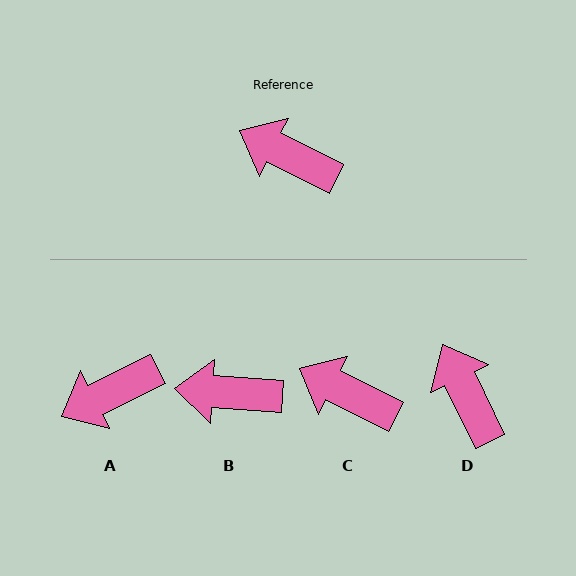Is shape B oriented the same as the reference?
No, it is off by about 23 degrees.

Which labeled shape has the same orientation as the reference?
C.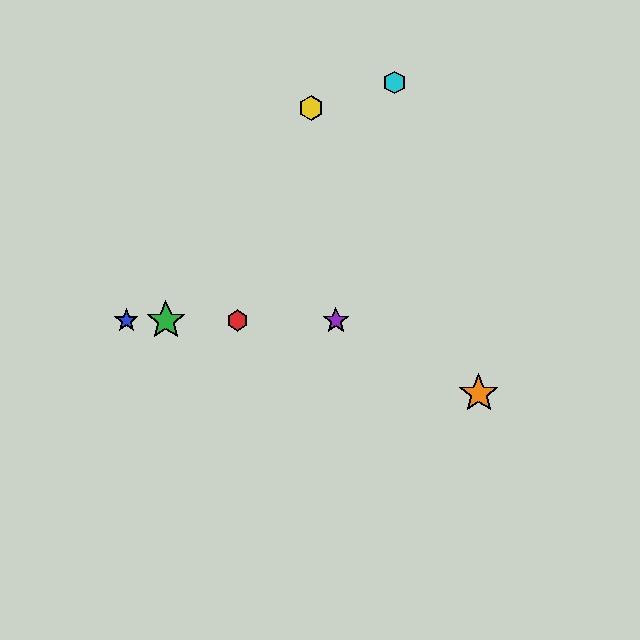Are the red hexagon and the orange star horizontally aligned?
No, the red hexagon is at y≈320 and the orange star is at y≈393.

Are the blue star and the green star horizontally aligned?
Yes, both are at y≈320.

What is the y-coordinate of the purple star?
The purple star is at y≈320.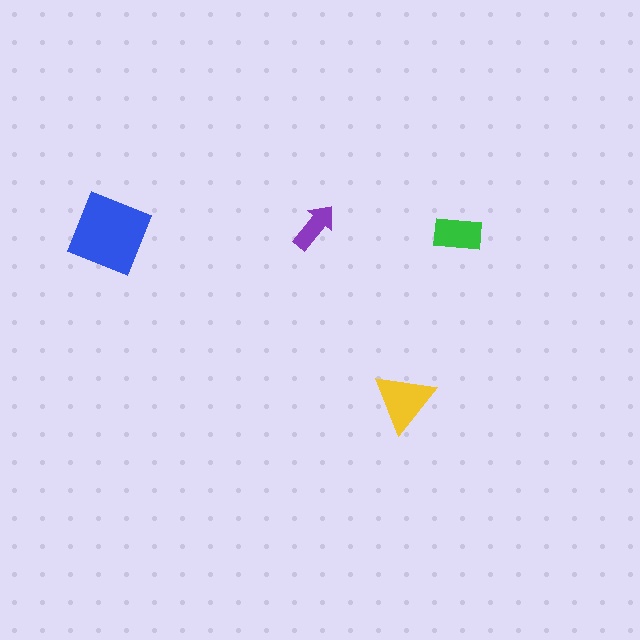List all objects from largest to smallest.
The blue diamond, the yellow triangle, the green rectangle, the purple arrow.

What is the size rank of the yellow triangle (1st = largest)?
2nd.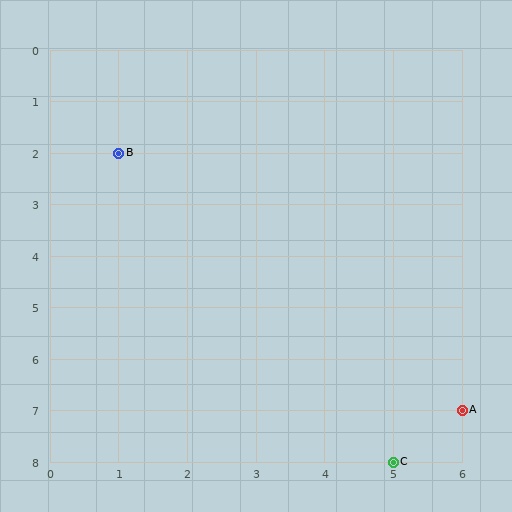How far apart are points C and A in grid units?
Points C and A are 1 column and 1 row apart (about 1.4 grid units diagonally).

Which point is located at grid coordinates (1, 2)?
Point B is at (1, 2).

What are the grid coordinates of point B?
Point B is at grid coordinates (1, 2).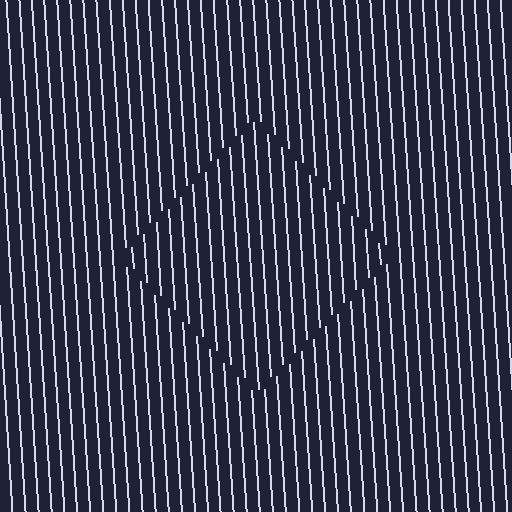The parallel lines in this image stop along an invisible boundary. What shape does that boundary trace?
An illusory square. The interior of the shape contains the same grating, shifted by half a period — the contour is defined by the phase discontinuity where line-ends from the inner and outer gratings abut.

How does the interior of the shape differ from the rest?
The interior of the shape contains the same grating, shifted by half a period — the contour is defined by the phase discontinuity where line-ends from the inner and outer gratings abut.